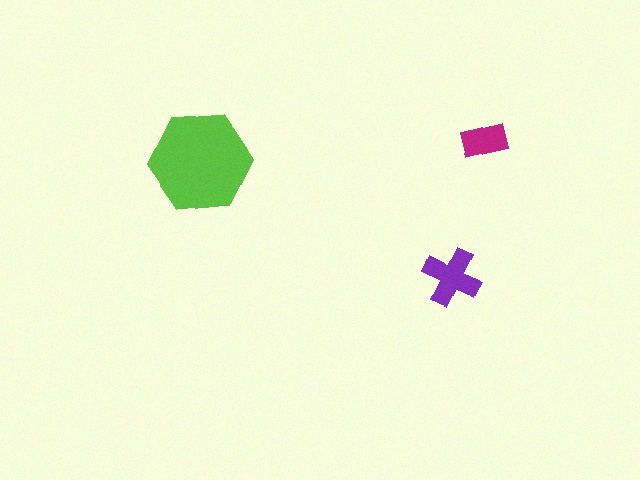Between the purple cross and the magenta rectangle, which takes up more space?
The purple cross.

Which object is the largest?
The lime hexagon.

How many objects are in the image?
There are 3 objects in the image.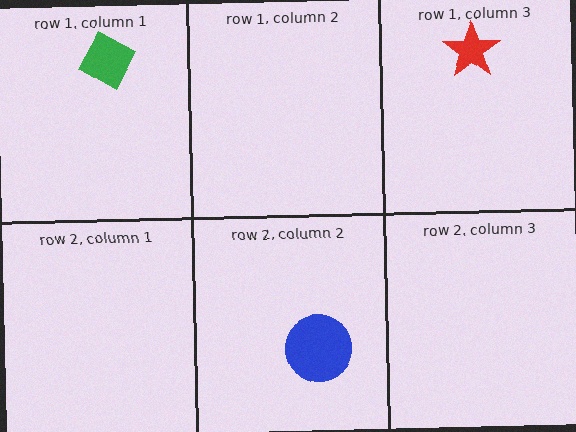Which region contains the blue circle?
The row 2, column 2 region.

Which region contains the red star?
The row 1, column 3 region.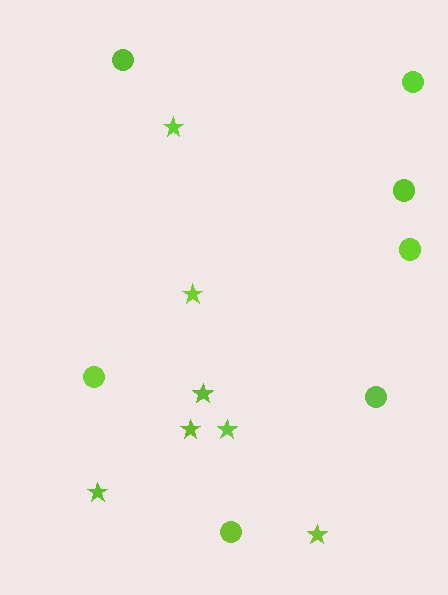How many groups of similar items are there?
There are 2 groups: one group of circles (7) and one group of stars (7).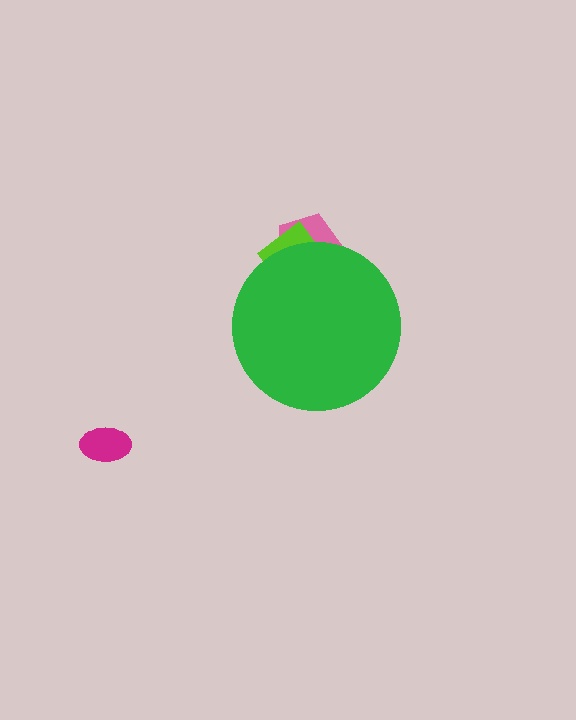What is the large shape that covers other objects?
A green circle.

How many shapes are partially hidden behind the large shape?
2 shapes are partially hidden.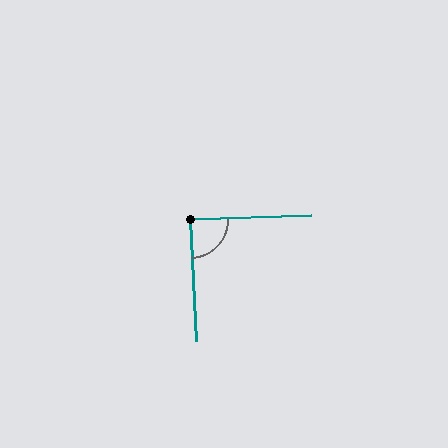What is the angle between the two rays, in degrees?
Approximately 89 degrees.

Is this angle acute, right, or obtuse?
It is approximately a right angle.